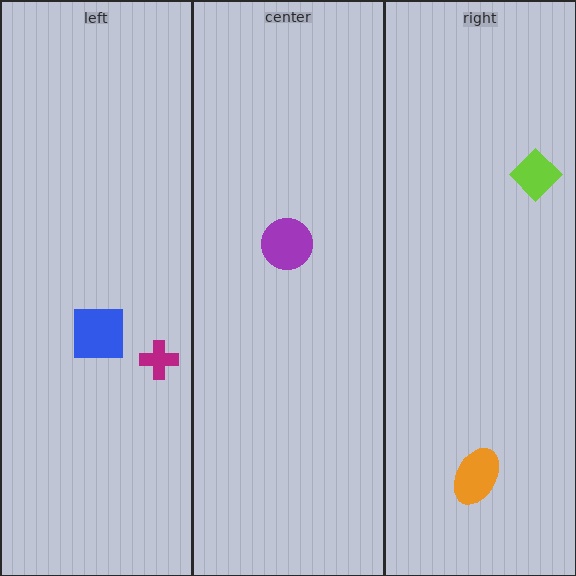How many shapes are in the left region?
2.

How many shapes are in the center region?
1.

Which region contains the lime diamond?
The right region.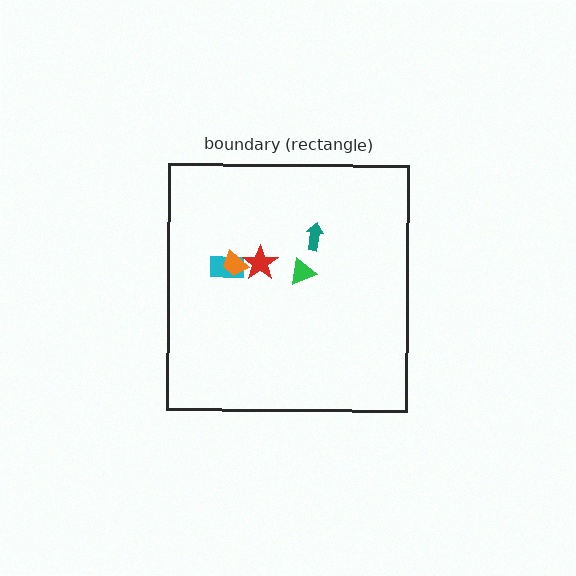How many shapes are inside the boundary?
5 inside, 0 outside.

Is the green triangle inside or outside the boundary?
Inside.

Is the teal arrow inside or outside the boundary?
Inside.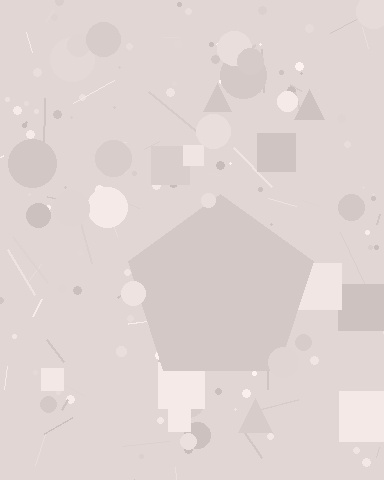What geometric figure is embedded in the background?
A pentagon is embedded in the background.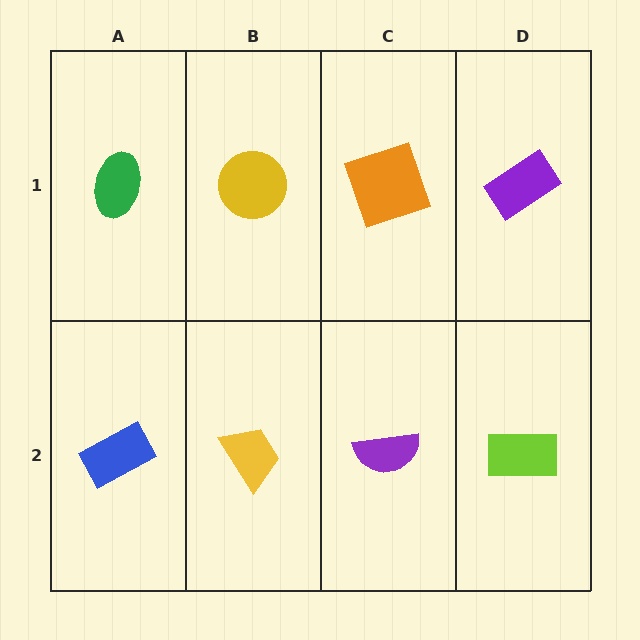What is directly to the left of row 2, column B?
A blue rectangle.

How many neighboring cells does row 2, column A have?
2.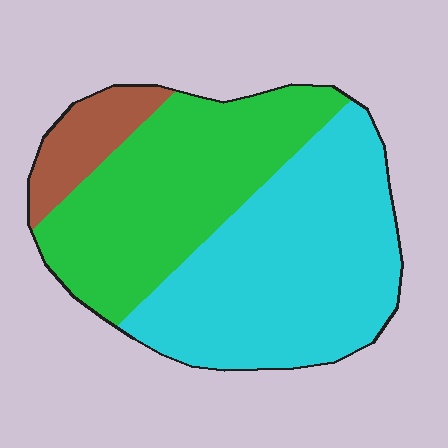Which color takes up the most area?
Cyan, at roughly 50%.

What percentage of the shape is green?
Green takes up about two fifths (2/5) of the shape.